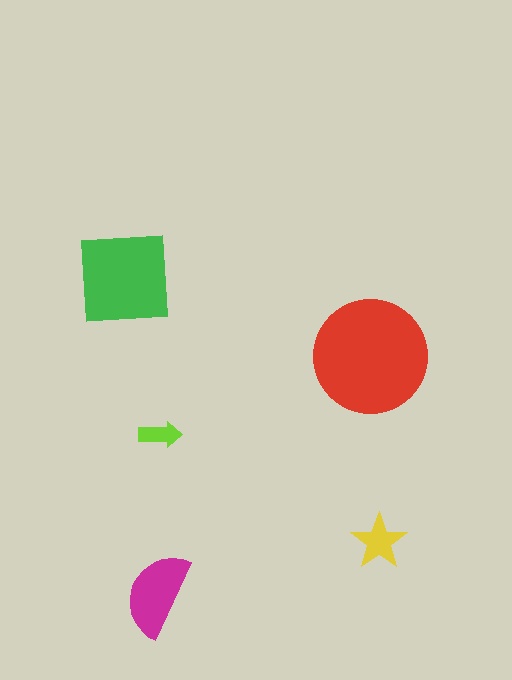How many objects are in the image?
There are 5 objects in the image.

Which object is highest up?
The green square is topmost.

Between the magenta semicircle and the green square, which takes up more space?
The green square.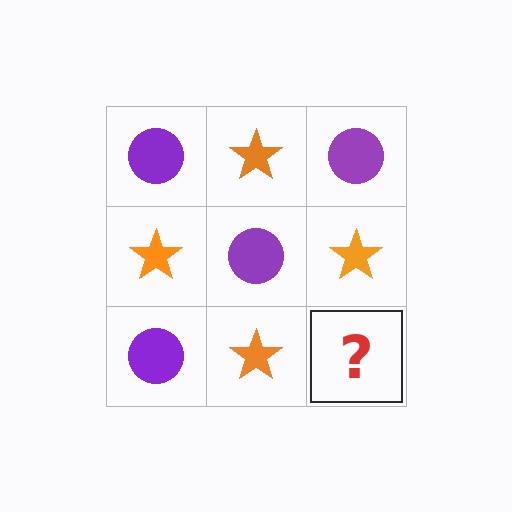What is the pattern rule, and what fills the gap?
The rule is that it alternates purple circle and orange star in a checkerboard pattern. The gap should be filled with a purple circle.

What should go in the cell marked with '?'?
The missing cell should contain a purple circle.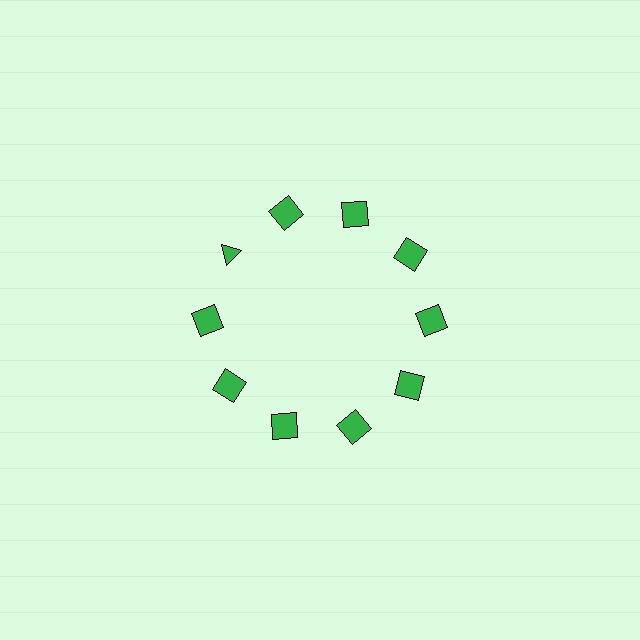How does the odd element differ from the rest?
It has a different shape: triangle instead of square.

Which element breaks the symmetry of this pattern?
The green triangle at roughly the 10 o'clock position breaks the symmetry. All other shapes are green squares.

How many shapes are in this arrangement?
There are 10 shapes arranged in a ring pattern.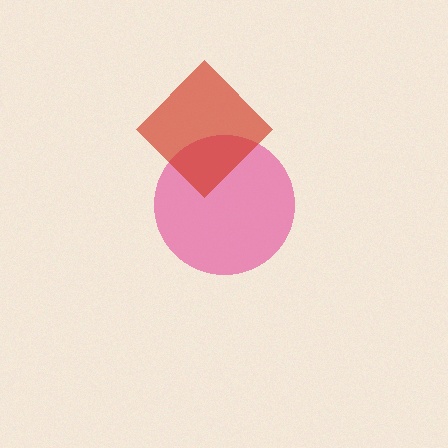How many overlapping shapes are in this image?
There are 2 overlapping shapes in the image.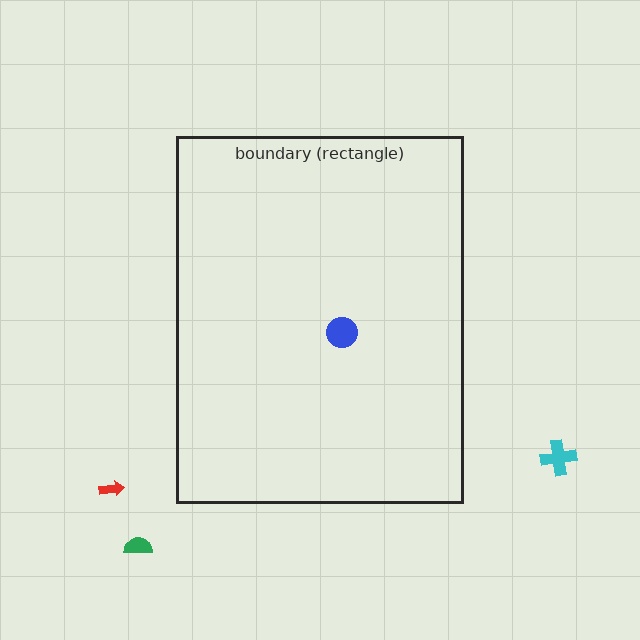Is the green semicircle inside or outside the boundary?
Outside.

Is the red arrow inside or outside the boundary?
Outside.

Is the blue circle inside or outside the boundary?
Inside.